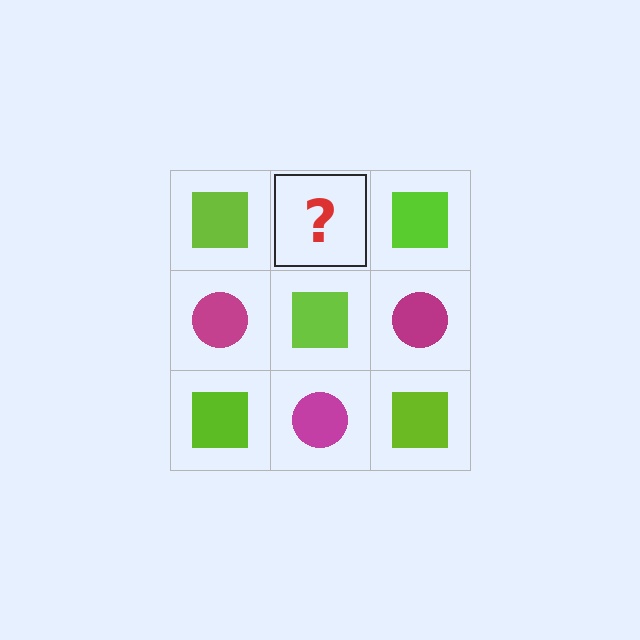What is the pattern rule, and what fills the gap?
The rule is that it alternates lime square and magenta circle in a checkerboard pattern. The gap should be filled with a magenta circle.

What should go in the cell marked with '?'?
The missing cell should contain a magenta circle.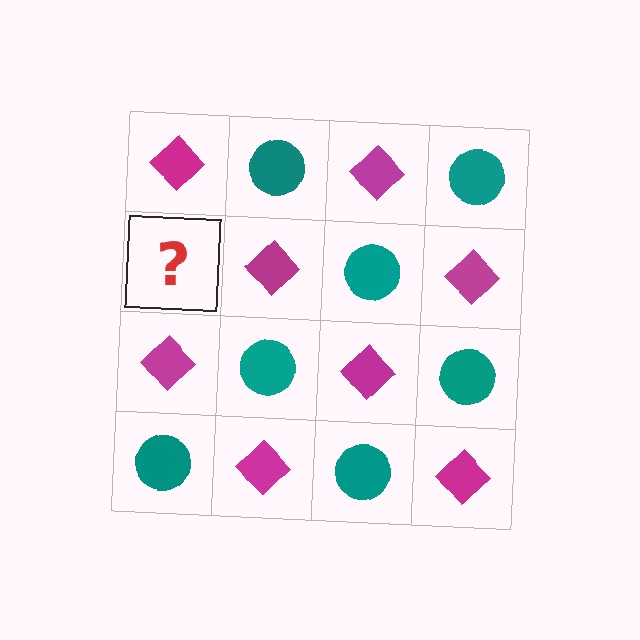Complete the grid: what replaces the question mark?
The question mark should be replaced with a teal circle.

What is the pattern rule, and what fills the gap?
The rule is that it alternates magenta diamond and teal circle in a checkerboard pattern. The gap should be filled with a teal circle.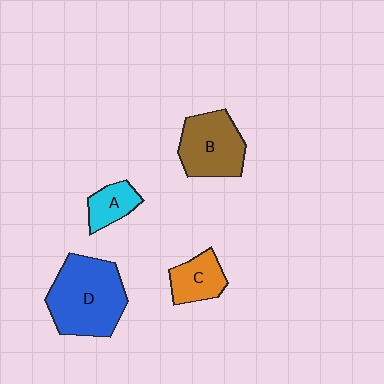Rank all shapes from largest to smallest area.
From largest to smallest: D (blue), B (brown), C (orange), A (cyan).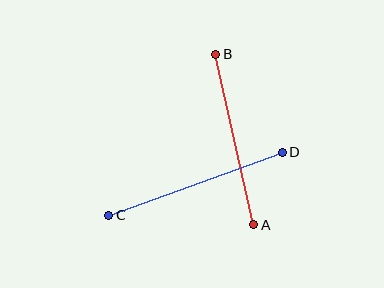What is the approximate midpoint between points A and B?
The midpoint is at approximately (235, 139) pixels.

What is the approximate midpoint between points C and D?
The midpoint is at approximately (195, 184) pixels.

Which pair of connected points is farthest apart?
Points C and D are farthest apart.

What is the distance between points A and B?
The distance is approximately 175 pixels.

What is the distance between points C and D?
The distance is approximately 185 pixels.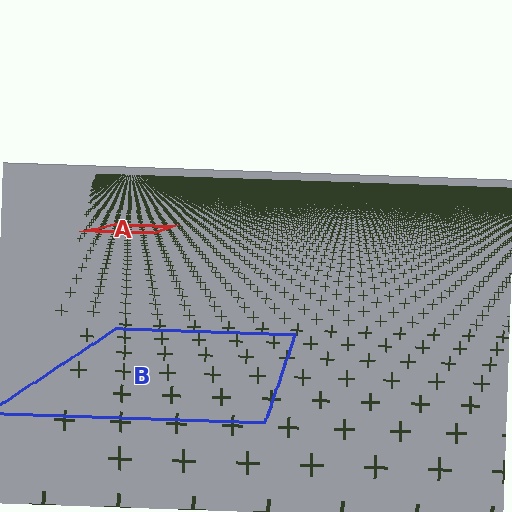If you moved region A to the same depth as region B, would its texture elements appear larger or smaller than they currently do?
They would appear larger. At a closer depth, the same texture elements are projected at a bigger on-screen size.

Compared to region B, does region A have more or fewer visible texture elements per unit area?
Region A has more texture elements per unit area — they are packed more densely because it is farther away.